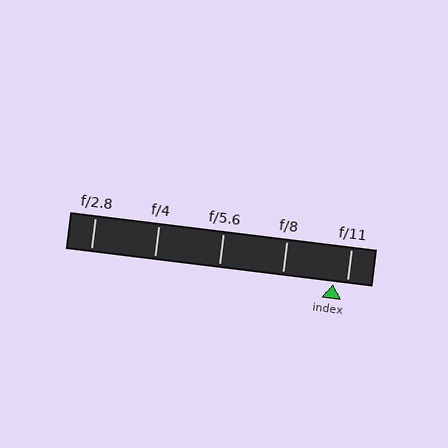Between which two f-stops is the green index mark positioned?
The index mark is between f/8 and f/11.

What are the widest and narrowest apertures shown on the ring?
The widest aperture shown is f/2.8 and the narrowest is f/11.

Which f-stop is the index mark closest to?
The index mark is closest to f/11.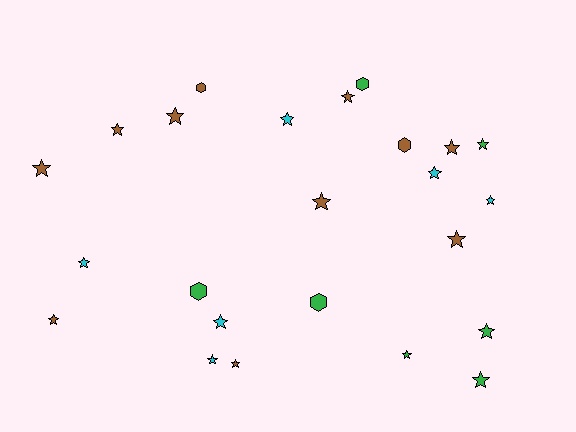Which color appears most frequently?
Brown, with 11 objects.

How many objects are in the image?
There are 24 objects.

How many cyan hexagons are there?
There are no cyan hexagons.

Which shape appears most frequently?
Star, with 19 objects.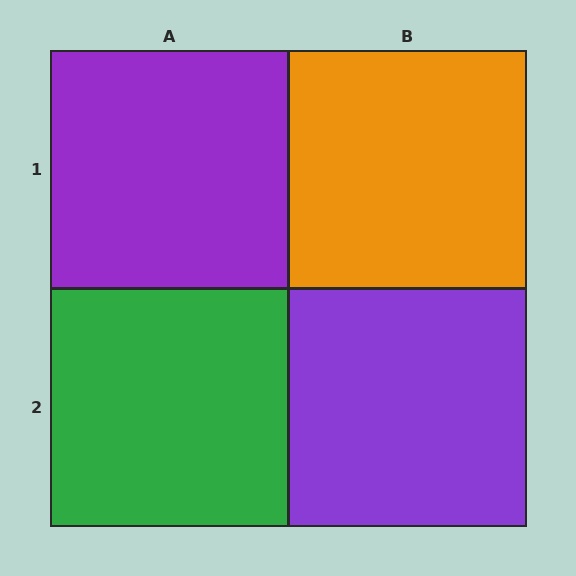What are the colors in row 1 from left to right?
Purple, orange.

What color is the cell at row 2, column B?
Purple.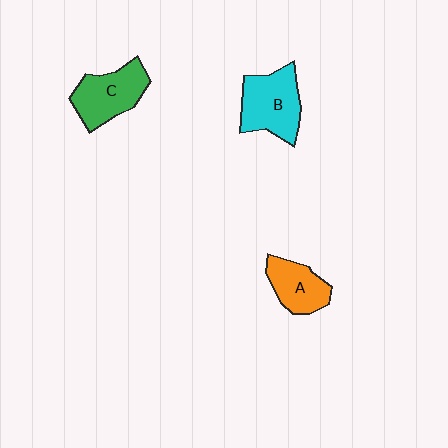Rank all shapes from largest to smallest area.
From largest to smallest: B (cyan), C (green), A (orange).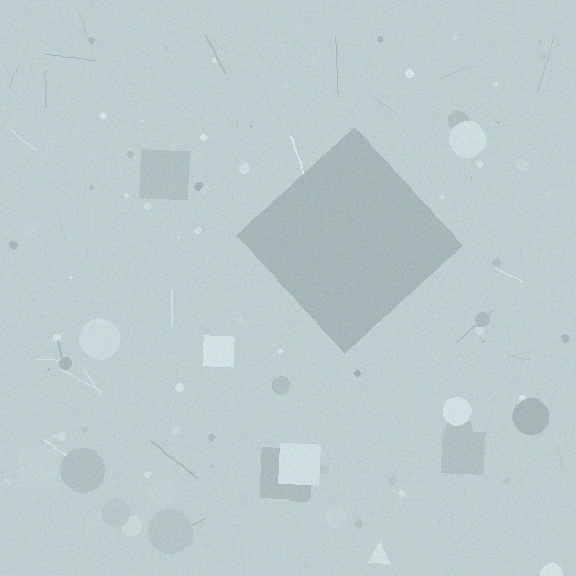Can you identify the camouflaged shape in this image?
The camouflaged shape is a diamond.